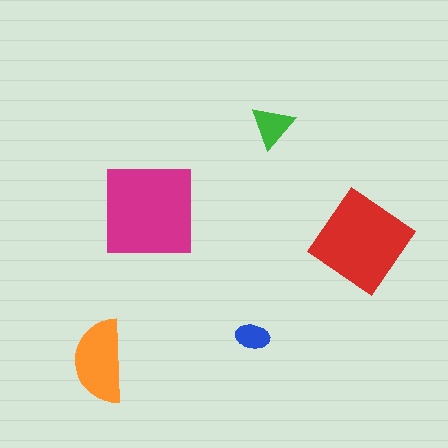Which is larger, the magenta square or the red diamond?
The magenta square.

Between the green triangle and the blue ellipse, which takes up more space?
The green triangle.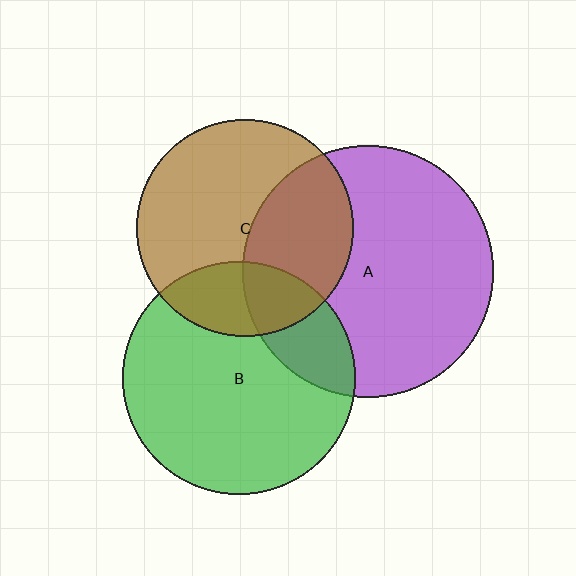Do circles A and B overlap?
Yes.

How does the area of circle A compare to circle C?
Approximately 1.3 times.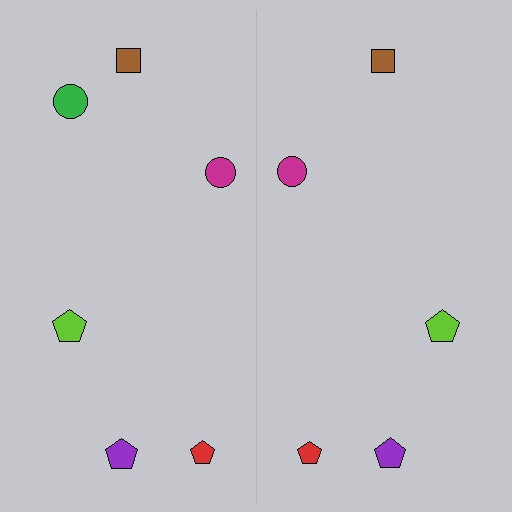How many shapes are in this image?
There are 11 shapes in this image.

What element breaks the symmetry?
A green circle is missing from the right side.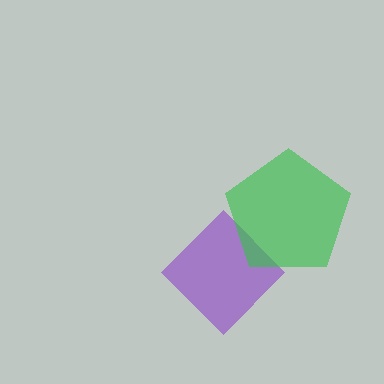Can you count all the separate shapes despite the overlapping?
Yes, there are 2 separate shapes.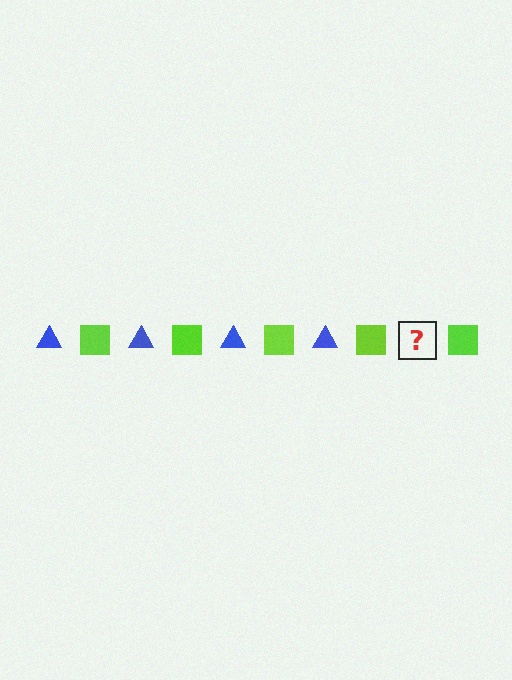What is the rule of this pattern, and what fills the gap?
The rule is that the pattern alternates between blue triangle and lime square. The gap should be filled with a blue triangle.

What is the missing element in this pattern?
The missing element is a blue triangle.